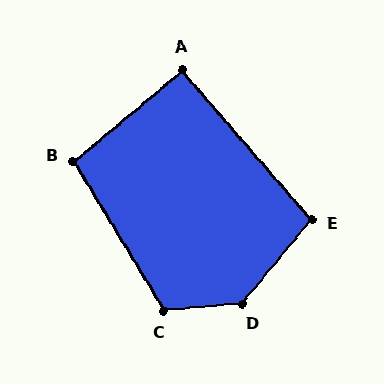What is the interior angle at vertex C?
Approximately 116 degrees (obtuse).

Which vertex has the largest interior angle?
D, at approximately 135 degrees.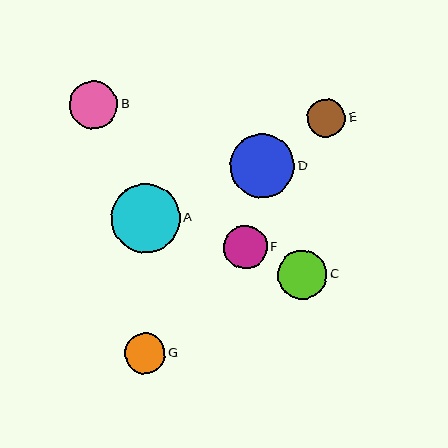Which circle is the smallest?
Circle E is the smallest with a size of approximately 38 pixels.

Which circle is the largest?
Circle A is the largest with a size of approximately 69 pixels.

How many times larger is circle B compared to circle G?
Circle B is approximately 1.2 times the size of circle G.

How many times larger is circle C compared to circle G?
Circle C is approximately 1.2 times the size of circle G.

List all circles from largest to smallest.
From largest to smallest: A, D, C, B, F, G, E.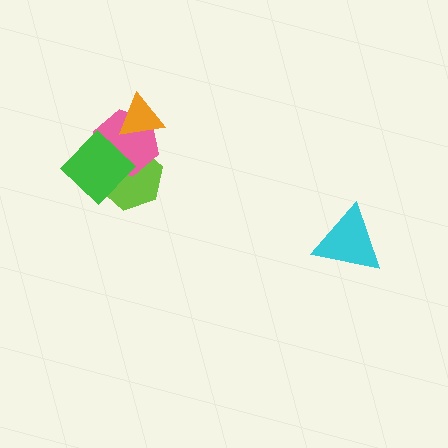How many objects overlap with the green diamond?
2 objects overlap with the green diamond.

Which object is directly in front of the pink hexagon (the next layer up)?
The orange triangle is directly in front of the pink hexagon.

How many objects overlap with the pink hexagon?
3 objects overlap with the pink hexagon.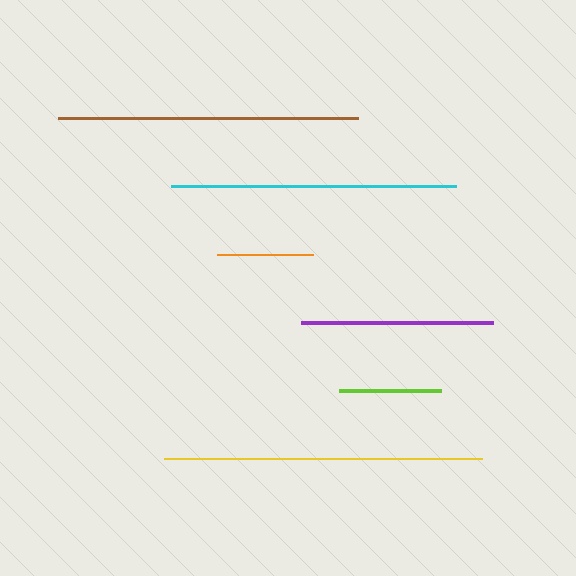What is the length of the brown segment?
The brown segment is approximately 301 pixels long.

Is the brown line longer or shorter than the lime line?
The brown line is longer than the lime line.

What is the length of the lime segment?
The lime segment is approximately 102 pixels long.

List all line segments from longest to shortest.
From longest to shortest: yellow, brown, cyan, purple, lime, orange.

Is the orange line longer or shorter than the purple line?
The purple line is longer than the orange line.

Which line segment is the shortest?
The orange line is the shortest at approximately 96 pixels.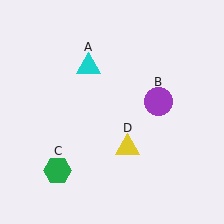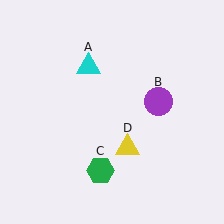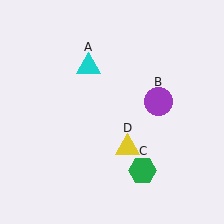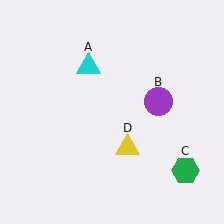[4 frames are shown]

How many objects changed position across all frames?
1 object changed position: green hexagon (object C).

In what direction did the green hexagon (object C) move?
The green hexagon (object C) moved right.